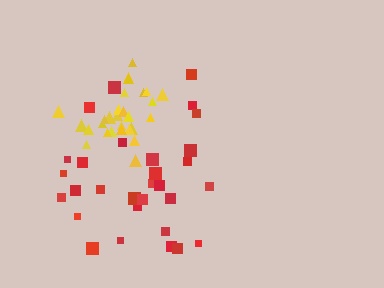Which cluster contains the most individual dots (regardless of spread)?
Red (30).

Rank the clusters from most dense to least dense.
yellow, red.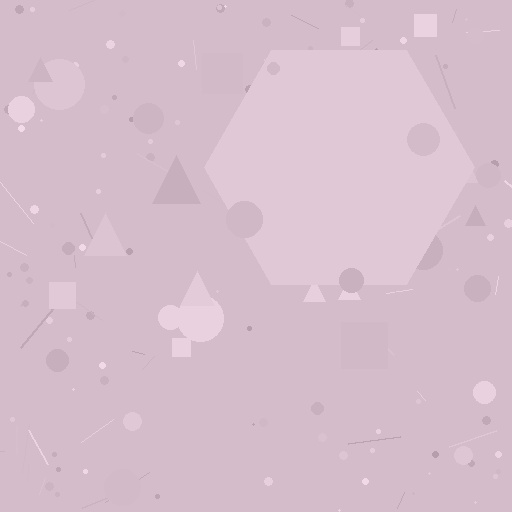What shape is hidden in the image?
A hexagon is hidden in the image.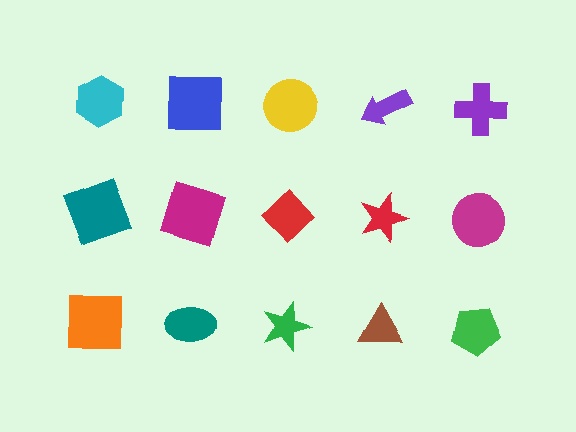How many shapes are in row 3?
5 shapes.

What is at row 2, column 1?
A teal square.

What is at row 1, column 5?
A purple cross.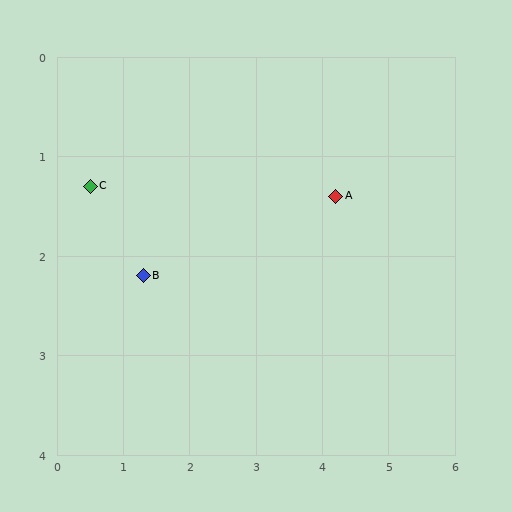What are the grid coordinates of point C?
Point C is at approximately (0.5, 1.3).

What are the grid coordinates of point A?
Point A is at approximately (4.2, 1.4).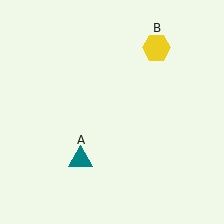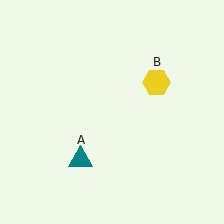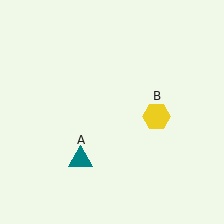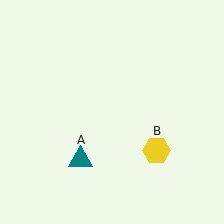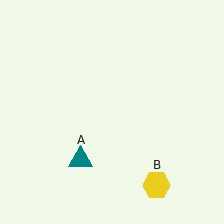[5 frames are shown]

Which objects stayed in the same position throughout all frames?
Teal triangle (object A) remained stationary.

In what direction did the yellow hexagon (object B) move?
The yellow hexagon (object B) moved down.